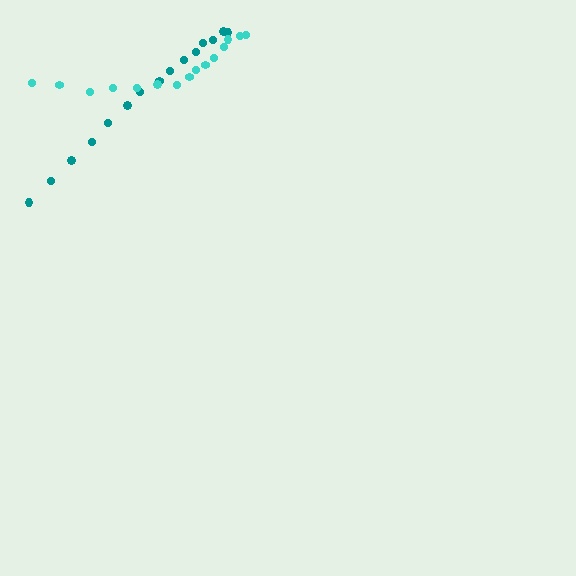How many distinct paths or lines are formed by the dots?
There are 2 distinct paths.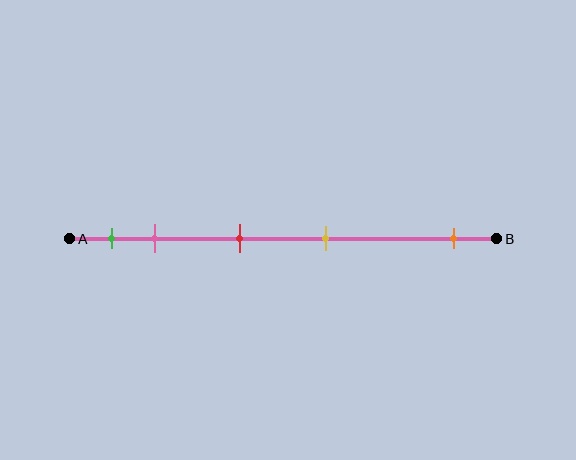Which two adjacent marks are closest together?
The green and pink marks are the closest adjacent pair.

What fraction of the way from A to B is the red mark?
The red mark is approximately 40% (0.4) of the way from A to B.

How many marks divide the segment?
There are 5 marks dividing the segment.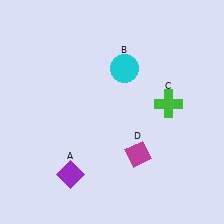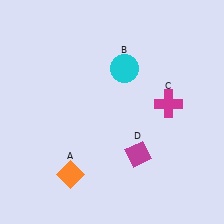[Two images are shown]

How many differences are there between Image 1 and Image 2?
There are 2 differences between the two images.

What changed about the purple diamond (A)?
In Image 1, A is purple. In Image 2, it changed to orange.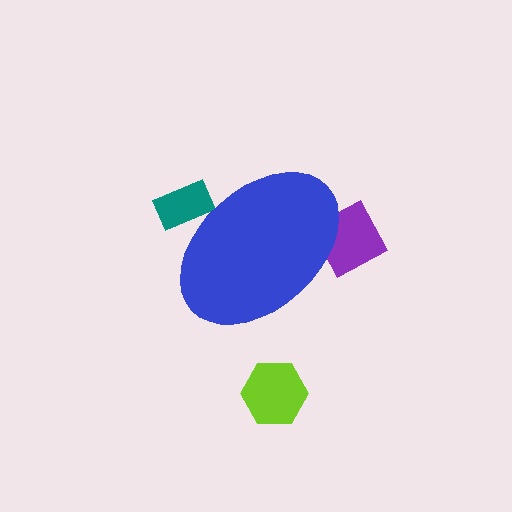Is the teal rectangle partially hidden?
Yes, the teal rectangle is partially hidden behind the blue ellipse.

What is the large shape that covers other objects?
A blue ellipse.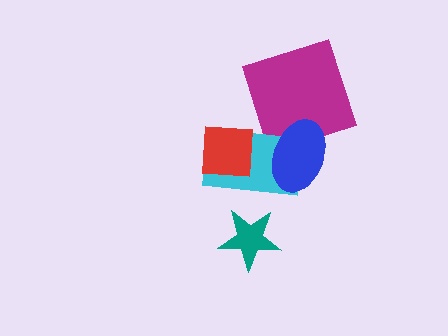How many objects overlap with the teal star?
0 objects overlap with the teal star.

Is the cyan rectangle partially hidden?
Yes, it is partially covered by another shape.